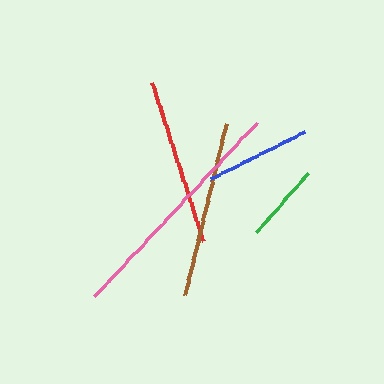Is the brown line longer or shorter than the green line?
The brown line is longer than the green line.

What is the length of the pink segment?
The pink segment is approximately 238 pixels long.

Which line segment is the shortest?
The green line is the shortest at approximately 79 pixels.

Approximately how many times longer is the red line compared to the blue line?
The red line is approximately 1.6 times the length of the blue line.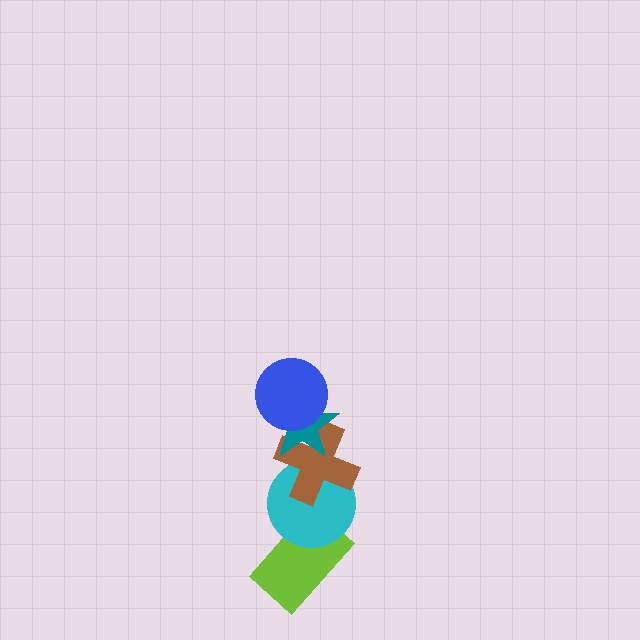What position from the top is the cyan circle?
The cyan circle is 4th from the top.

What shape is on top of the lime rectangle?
The cyan circle is on top of the lime rectangle.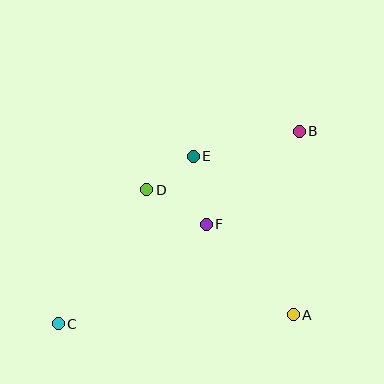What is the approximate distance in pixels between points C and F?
The distance between C and F is approximately 178 pixels.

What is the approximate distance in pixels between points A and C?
The distance between A and C is approximately 235 pixels.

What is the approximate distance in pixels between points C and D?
The distance between C and D is approximately 161 pixels.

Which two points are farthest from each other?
Points B and C are farthest from each other.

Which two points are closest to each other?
Points D and E are closest to each other.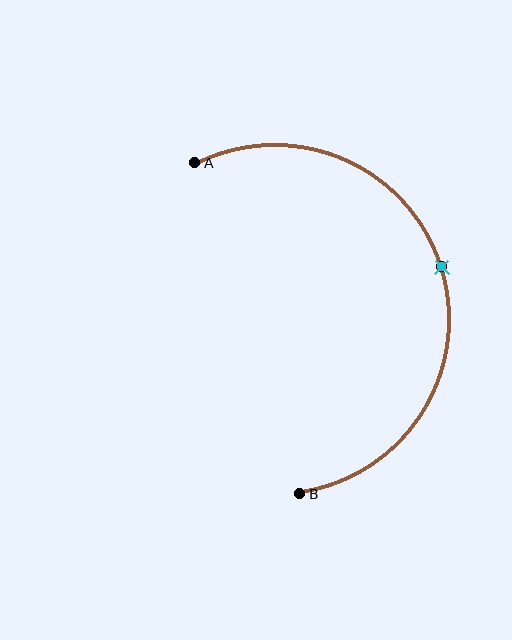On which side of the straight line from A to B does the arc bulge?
The arc bulges to the right of the straight line connecting A and B.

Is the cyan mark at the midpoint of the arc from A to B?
Yes. The cyan mark lies on the arc at equal arc-length from both A and B — it is the arc midpoint.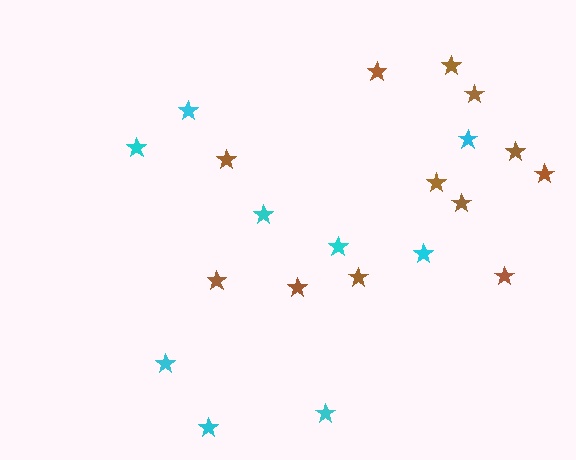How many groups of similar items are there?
There are 2 groups: one group of brown stars (12) and one group of cyan stars (9).